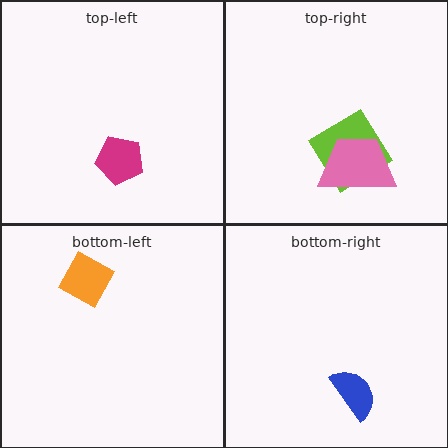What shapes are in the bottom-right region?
The blue semicircle.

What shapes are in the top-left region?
The magenta pentagon.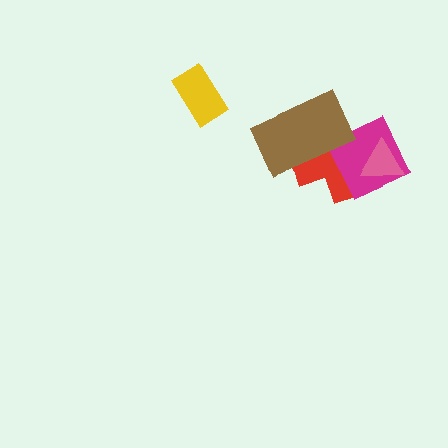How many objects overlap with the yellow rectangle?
0 objects overlap with the yellow rectangle.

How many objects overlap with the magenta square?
2 objects overlap with the magenta square.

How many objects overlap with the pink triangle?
2 objects overlap with the pink triangle.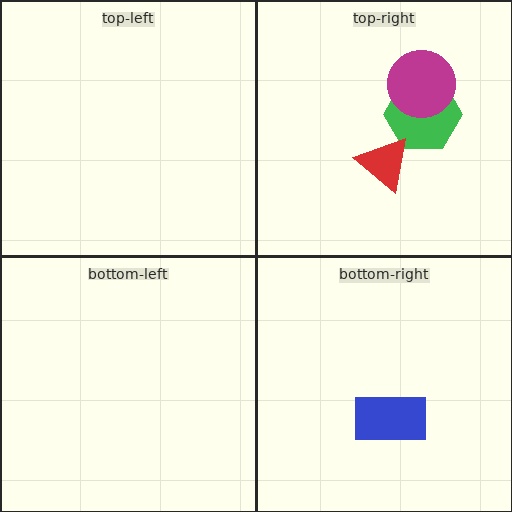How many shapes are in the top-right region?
3.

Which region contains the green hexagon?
The top-right region.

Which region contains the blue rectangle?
The bottom-right region.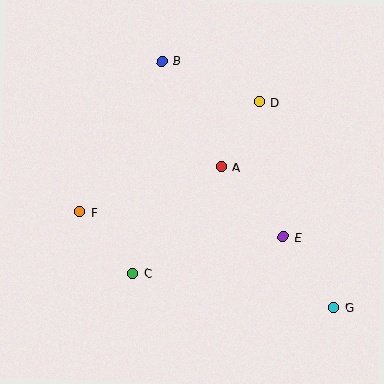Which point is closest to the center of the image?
Point A at (221, 167) is closest to the center.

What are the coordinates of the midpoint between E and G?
The midpoint between E and G is at (308, 272).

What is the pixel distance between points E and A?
The distance between E and A is 94 pixels.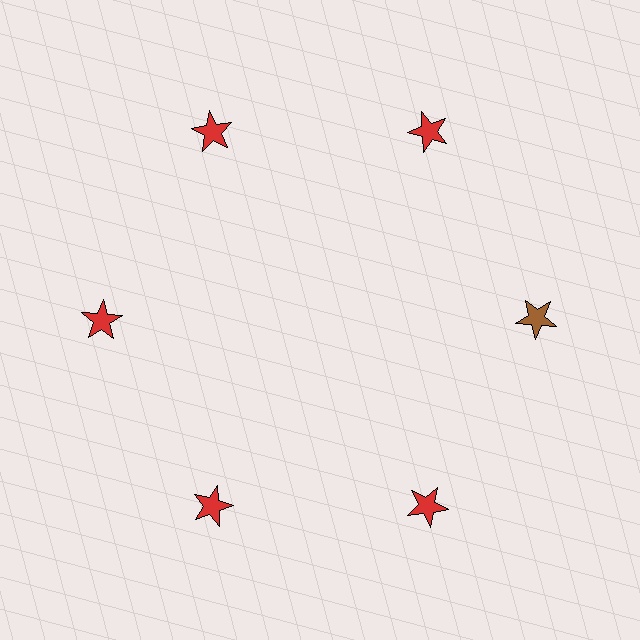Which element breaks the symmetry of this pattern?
The brown star at roughly the 3 o'clock position breaks the symmetry. All other shapes are red stars.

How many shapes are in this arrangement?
There are 6 shapes arranged in a ring pattern.